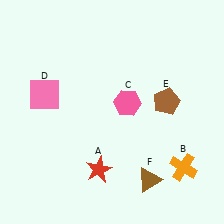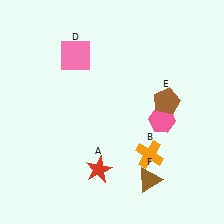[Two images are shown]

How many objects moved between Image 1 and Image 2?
3 objects moved between the two images.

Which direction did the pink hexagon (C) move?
The pink hexagon (C) moved right.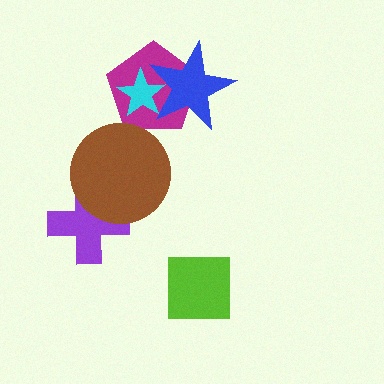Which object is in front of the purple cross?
The brown circle is in front of the purple cross.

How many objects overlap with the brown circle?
1 object overlaps with the brown circle.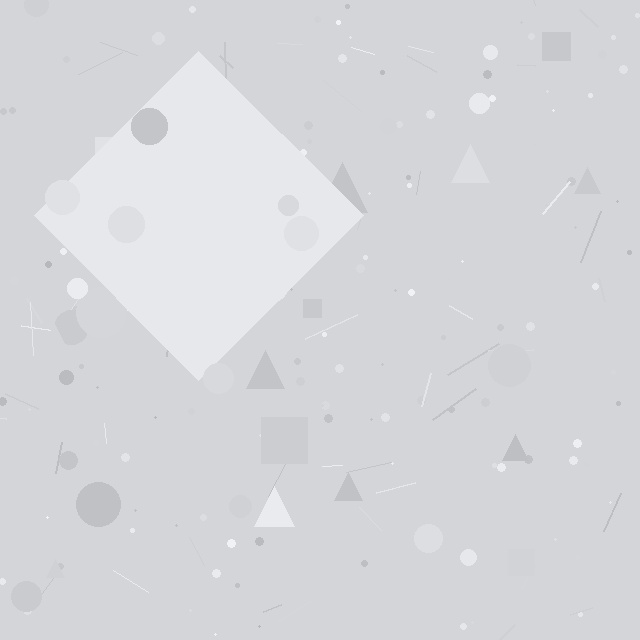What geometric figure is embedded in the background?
A diamond is embedded in the background.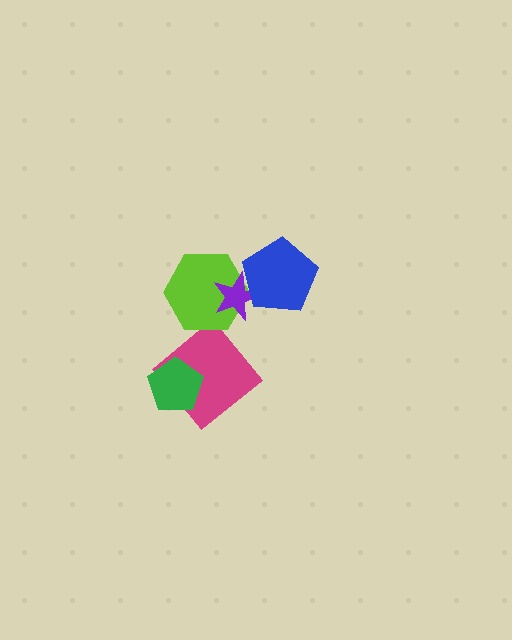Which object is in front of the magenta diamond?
The green pentagon is in front of the magenta diamond.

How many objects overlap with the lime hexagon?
1 object overlaps with the lime hexagon.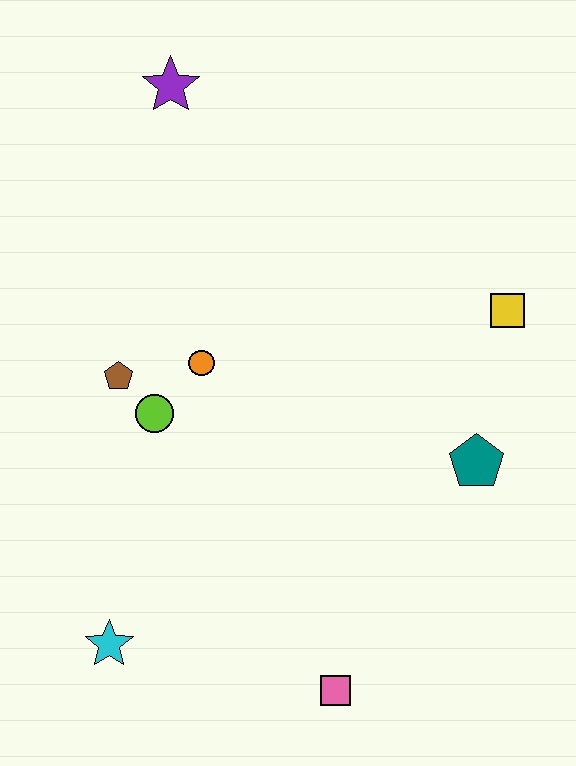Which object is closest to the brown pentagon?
The lime circle is closest to the brown pentagon.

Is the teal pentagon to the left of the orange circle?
No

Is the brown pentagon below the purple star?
Yes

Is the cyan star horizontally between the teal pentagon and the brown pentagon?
No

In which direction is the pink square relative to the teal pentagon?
The pink square is below the teal pentagon.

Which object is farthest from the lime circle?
The yellow square is farthest from the lime circle.